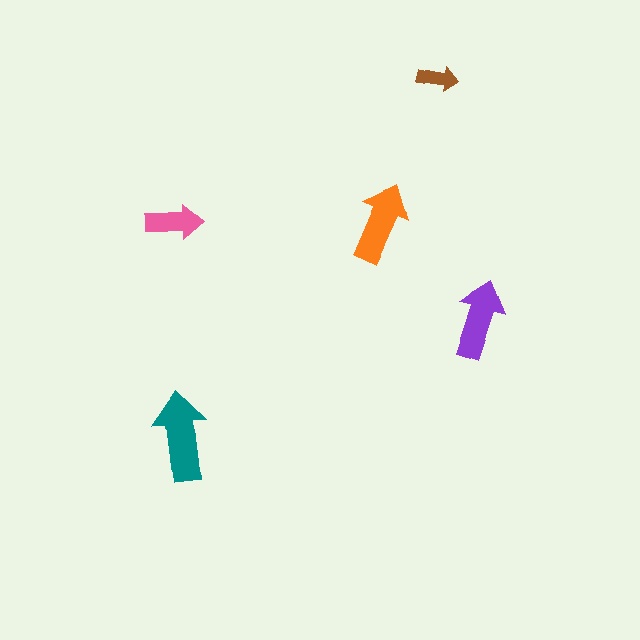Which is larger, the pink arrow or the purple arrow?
The purple one.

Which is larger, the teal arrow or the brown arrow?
The teal one.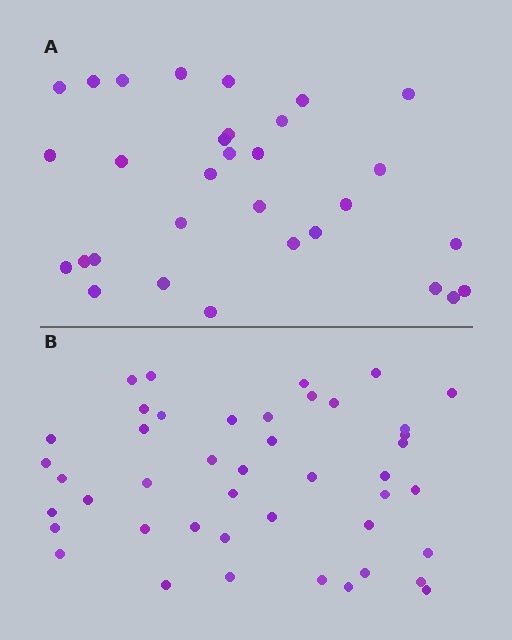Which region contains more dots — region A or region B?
Region B (the bottom region) has more dots.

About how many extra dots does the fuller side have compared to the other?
Region B has approximately 15 more dots than region A.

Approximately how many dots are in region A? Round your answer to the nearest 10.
About 30 dots. (The exact count is 31, which rounds to 30.)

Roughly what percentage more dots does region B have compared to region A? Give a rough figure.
About 40% more.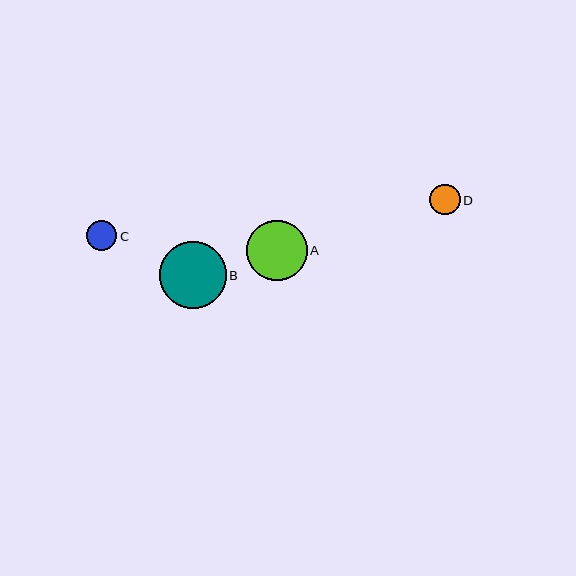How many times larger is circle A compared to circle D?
Circle A is approximately 2.0 times the size of circle D.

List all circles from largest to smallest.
From largest to smallest: B, A, D, C.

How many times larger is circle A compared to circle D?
Circle A is approximately 2.0 times the size of circle D.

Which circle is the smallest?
Circle C is the smallest with a size of approximately 30 pixels.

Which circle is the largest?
Circle B is the largest with a size of approximately 67 pixels.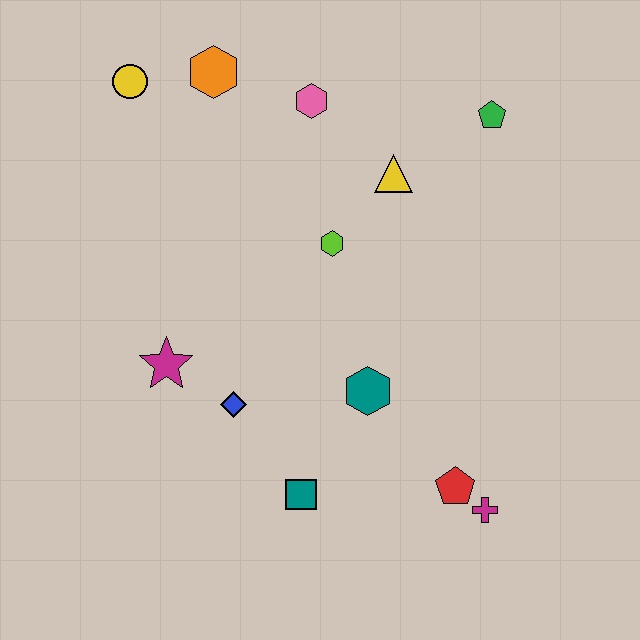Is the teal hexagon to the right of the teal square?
Yes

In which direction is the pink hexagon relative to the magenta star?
The pink hexagon is above the magenta star.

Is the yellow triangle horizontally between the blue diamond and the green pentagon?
Yes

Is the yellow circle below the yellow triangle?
No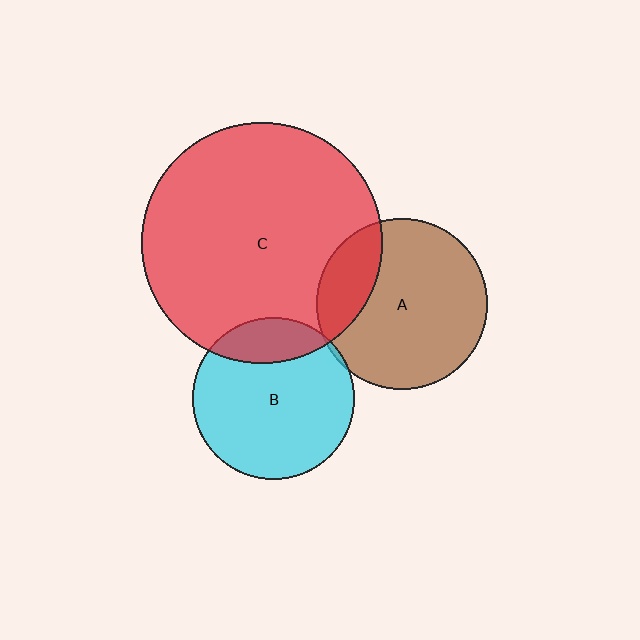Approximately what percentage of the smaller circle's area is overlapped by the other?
Approximately 5%.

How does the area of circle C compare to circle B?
Approximately 2.2 times.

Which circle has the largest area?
Circle C (red).